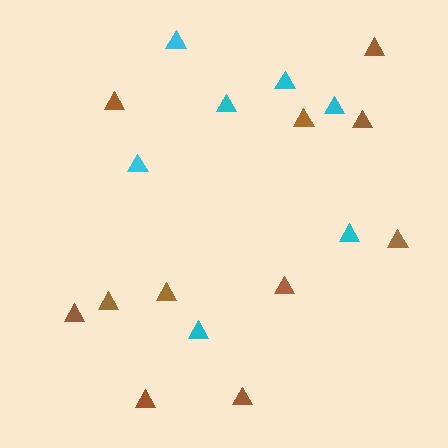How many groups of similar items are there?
There are 2 groups: one group of brown triangles (11) and one group of cyan triangles (7).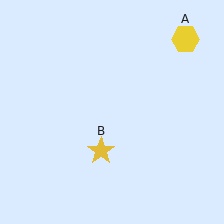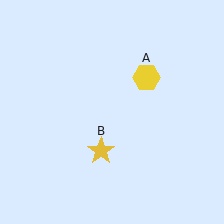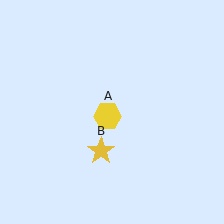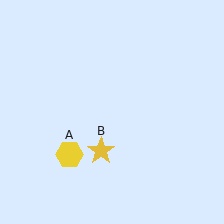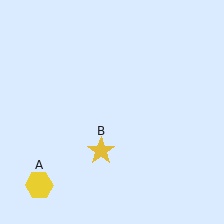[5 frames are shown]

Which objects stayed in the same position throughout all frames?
Yellow star (object B) remained stationary.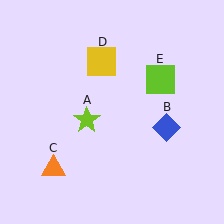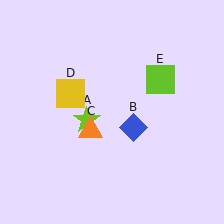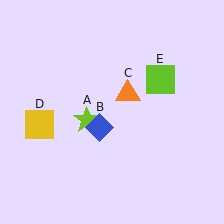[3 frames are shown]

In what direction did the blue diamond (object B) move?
The blue diamond (object B) moved left.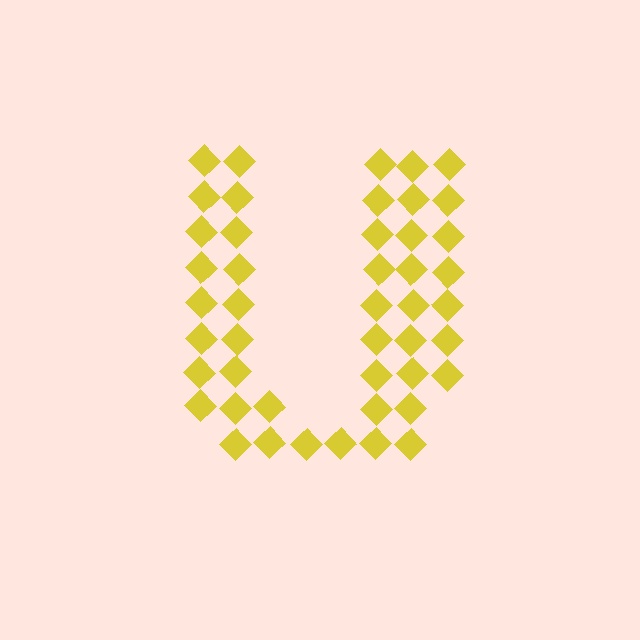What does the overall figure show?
The overall figure shows the letter U.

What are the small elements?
The small elements are diamonds.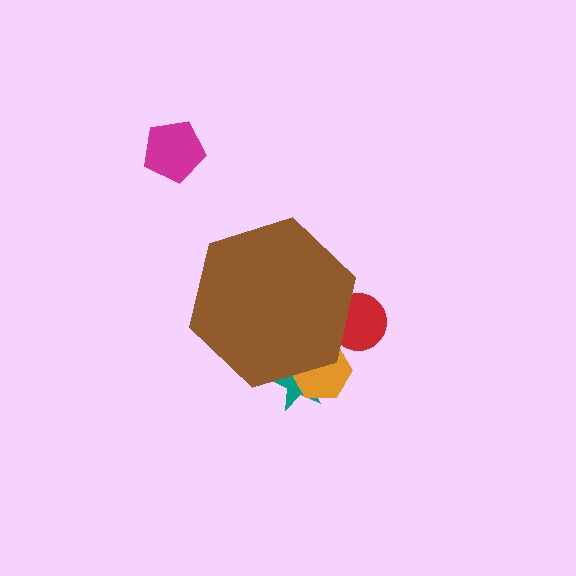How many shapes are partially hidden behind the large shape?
3 shapes are partially hidden.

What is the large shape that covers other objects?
A brown hexagon.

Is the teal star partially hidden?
Yes, the teal star is partially hidden behind the brown hexagon.